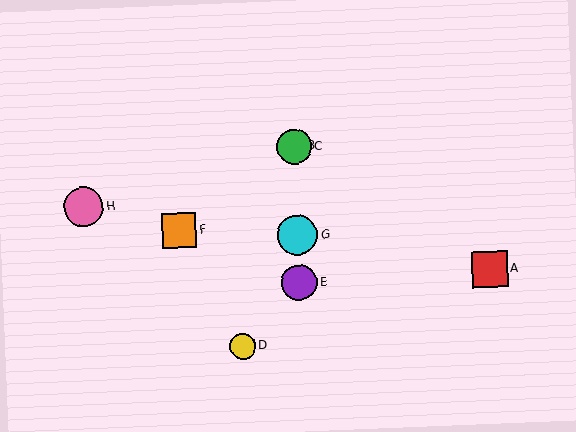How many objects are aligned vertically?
4 objects (B, C, E, G) are aligned vertically.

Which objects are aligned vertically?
Objects B, C, E, G are aligned vertically.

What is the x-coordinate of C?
Object C is at x≈294.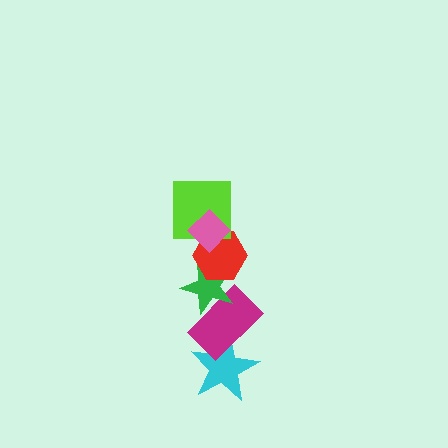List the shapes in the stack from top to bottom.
From top to bottom: the pink diamond, the lime square, the red hexagon, the green star, the magenta rectangle, the cyan star.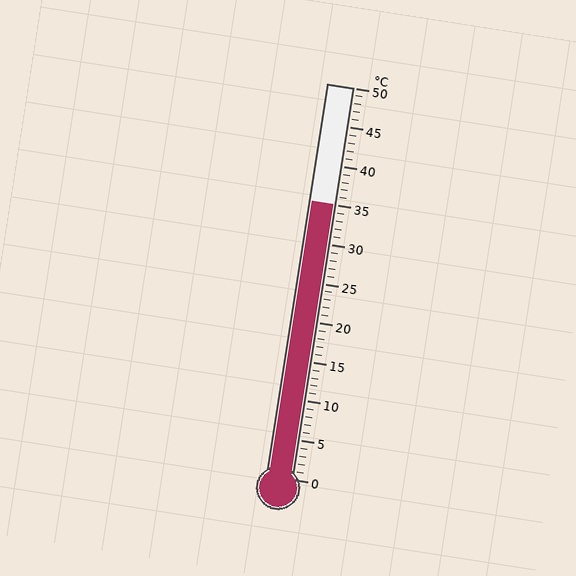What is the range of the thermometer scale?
The thermometer scale ranges from 0°C to 50°C.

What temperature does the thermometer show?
The thermometer shows approximately 35°C.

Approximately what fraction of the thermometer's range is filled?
The thermometer is filled to approximately 70% of its range.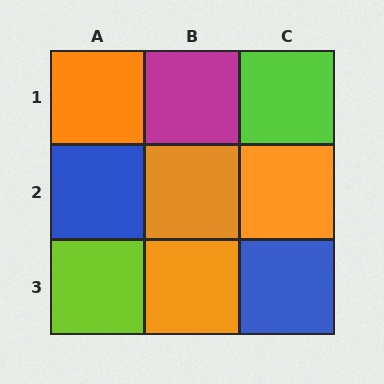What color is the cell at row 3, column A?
Lime.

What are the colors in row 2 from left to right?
Blue, orange, orange.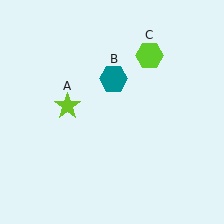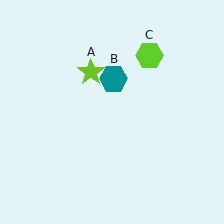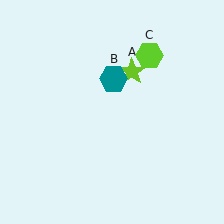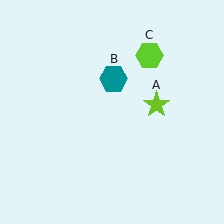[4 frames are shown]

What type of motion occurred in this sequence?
The lime star (object A) rotated clockwise around the center of the scene.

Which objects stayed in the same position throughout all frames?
Teal hexagon (object B) and lime hexagon (object C) remained stationary.